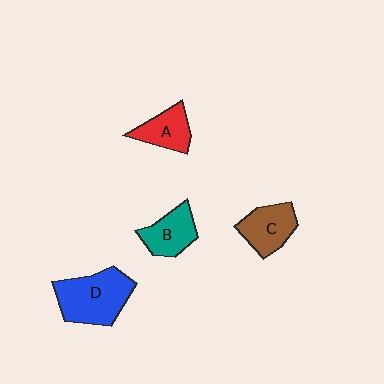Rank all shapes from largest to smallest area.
From largest to smallest: D (blue), C (brown), B (teal), A (red).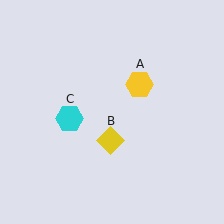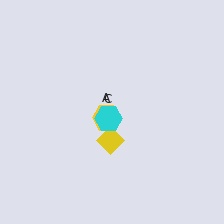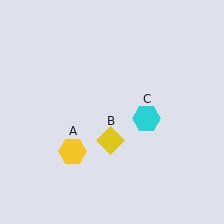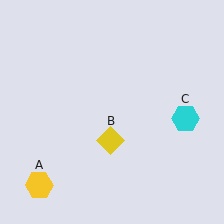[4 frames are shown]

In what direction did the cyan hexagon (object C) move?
The cyan hexagon (object C) moved right.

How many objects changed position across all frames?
2 objects changed position: yellow hexagon (object A), cyan hexagon (object C).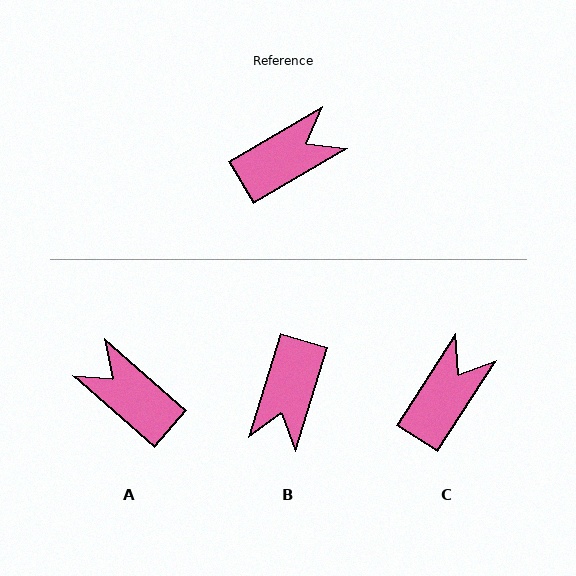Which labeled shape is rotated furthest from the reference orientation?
B, about 137 degrees away.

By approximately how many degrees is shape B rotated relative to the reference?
Approximately 137 degrees clockwise.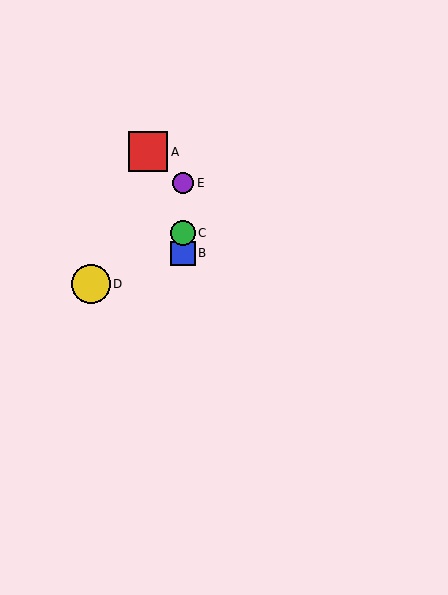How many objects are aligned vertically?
3 objects (B, C, E) are aligned vertically.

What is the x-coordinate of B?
Object B is at x≈183.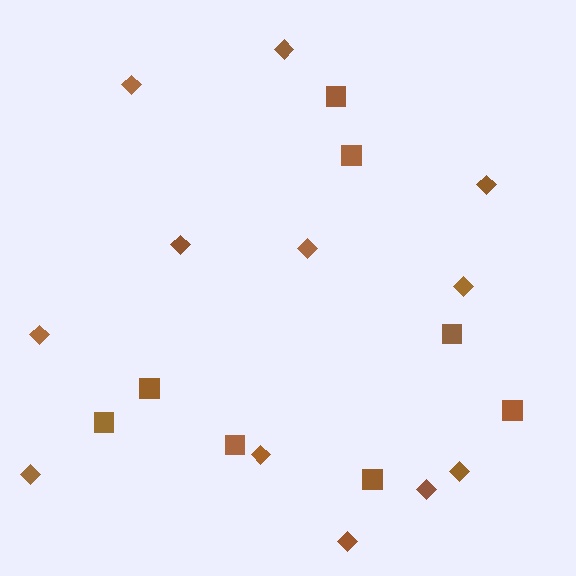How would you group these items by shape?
There are 2 groups: one group of diamonds (12) and one group of squares (8).